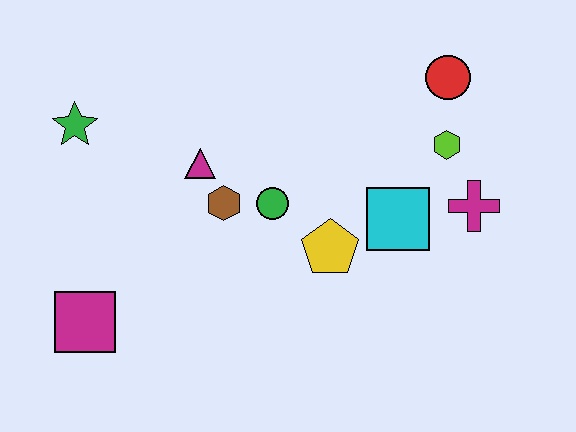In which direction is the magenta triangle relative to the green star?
The magenta triangle is to the right of the green star.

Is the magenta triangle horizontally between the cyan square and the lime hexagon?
No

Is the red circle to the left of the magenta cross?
Yes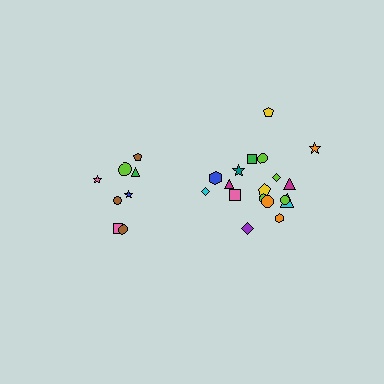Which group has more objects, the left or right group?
The right group.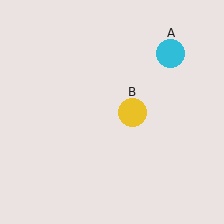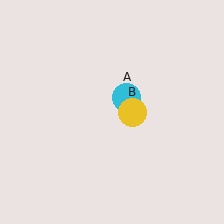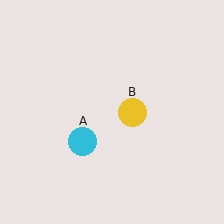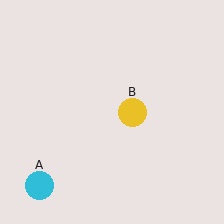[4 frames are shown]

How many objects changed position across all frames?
1 object changed position: cyan circle (object A).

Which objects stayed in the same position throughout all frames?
Yellow circle (object B) remained stationary.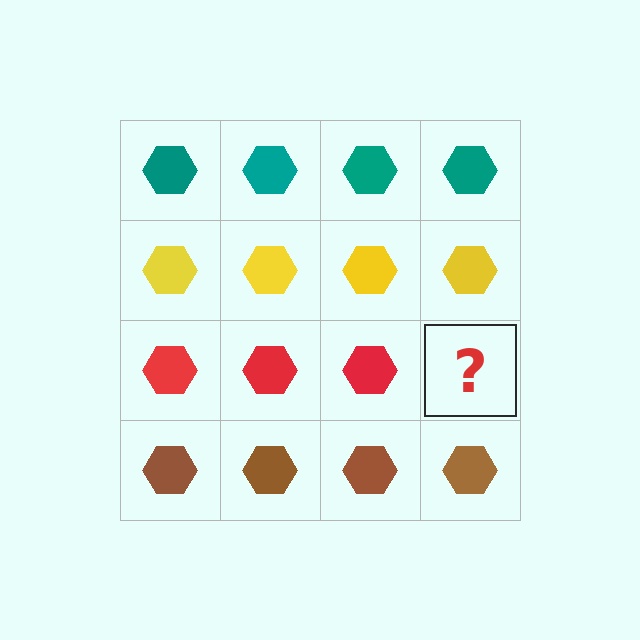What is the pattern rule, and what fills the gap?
The rule is that each row has a consistent color. The gap should be filled with a red hexagon.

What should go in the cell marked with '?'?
The missing cell should contain a red hexagon.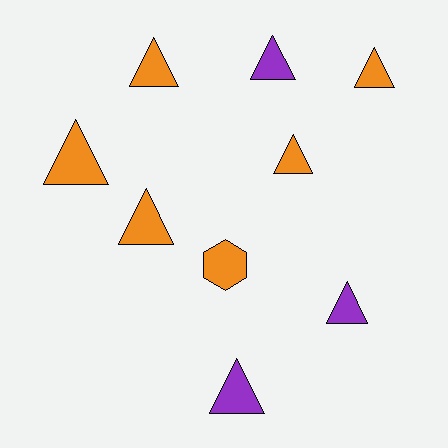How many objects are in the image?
There are 9 objects.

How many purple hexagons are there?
There are no purple hexagons.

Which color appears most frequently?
Orange, with 6 objects.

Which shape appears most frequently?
Triangle, with 8 objects.